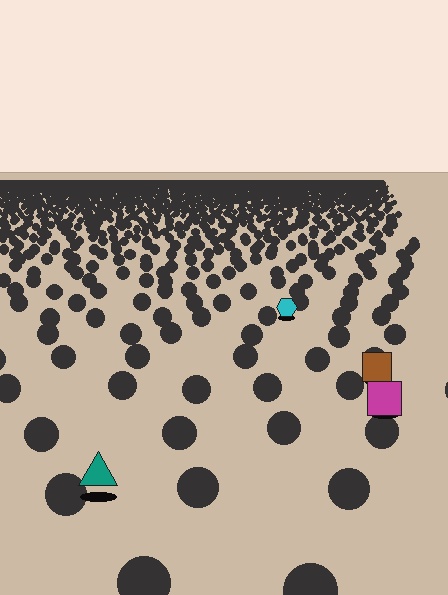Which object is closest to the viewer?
The teal triangle is closest. The texture marks near it are larger and more spread out.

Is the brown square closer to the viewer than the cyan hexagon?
Yes. The brown square is closer — you can tell from the texture gradient: the ground texture is coarser near it.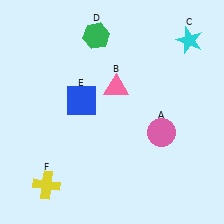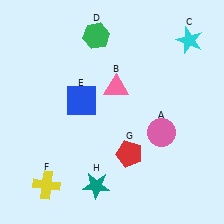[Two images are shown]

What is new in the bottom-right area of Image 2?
A red pentagon (G) was added in the bottom-right area of Image 2.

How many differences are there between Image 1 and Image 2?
There are 2 differences between the two images.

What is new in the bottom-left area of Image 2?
A teal star (H) was added in the bottom-left area of Image 2.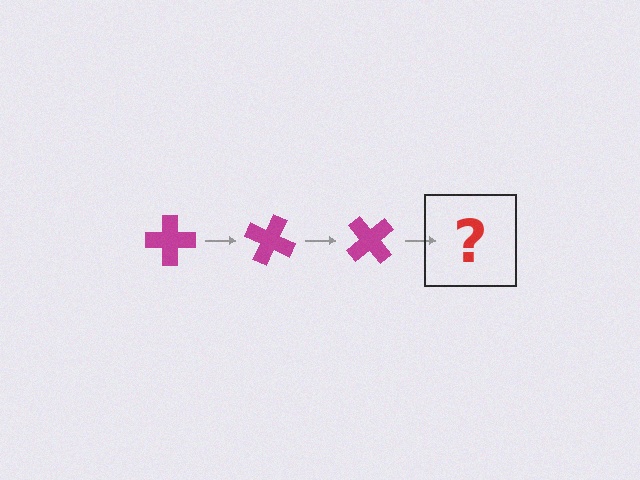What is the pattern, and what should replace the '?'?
The pattern is that the cross rotates 25 degrees each step. The '?' should be a magenta cross rotated 75 degrees.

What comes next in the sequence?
The next element should be a magenta cross rotated 75 degrees.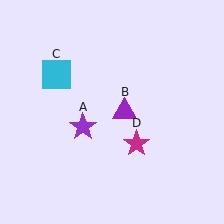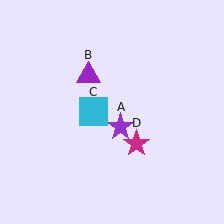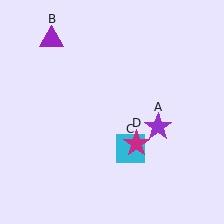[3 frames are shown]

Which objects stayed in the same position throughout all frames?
Magenta star (object D) remained stationary.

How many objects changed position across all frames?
3 objects changed position: purple star (object A), purple triangle (object B), cyan square (object C).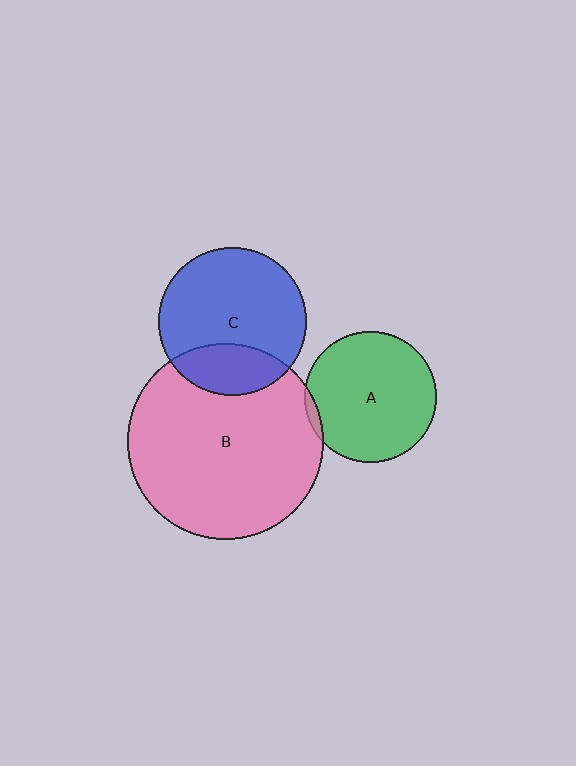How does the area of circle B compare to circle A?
Approximately 2.2 times.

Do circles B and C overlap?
Yes.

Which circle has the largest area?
Circle B (pink).